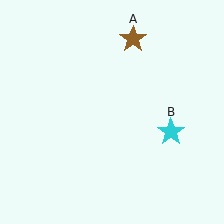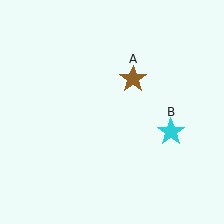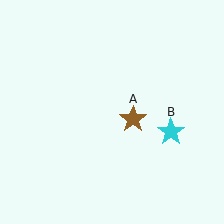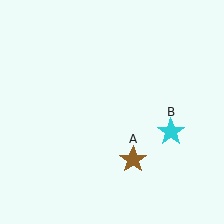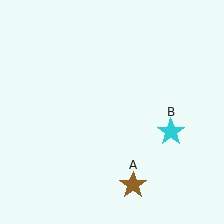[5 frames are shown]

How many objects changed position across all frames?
1 object changed position: brown star (object A).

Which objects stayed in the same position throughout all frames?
Cyan star (object B) remained stationary.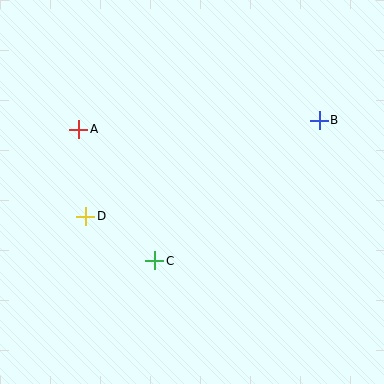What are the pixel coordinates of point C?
Point C is at (155, 261).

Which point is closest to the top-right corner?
Point B is closest to the top-right corner.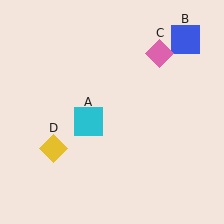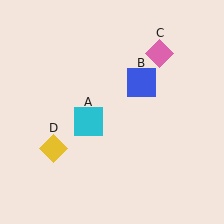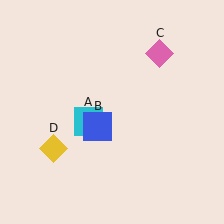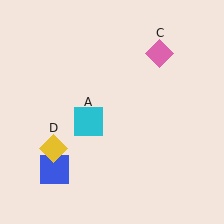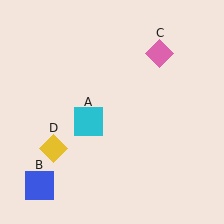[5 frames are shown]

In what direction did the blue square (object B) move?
The blue square (object B) moved down and to the left.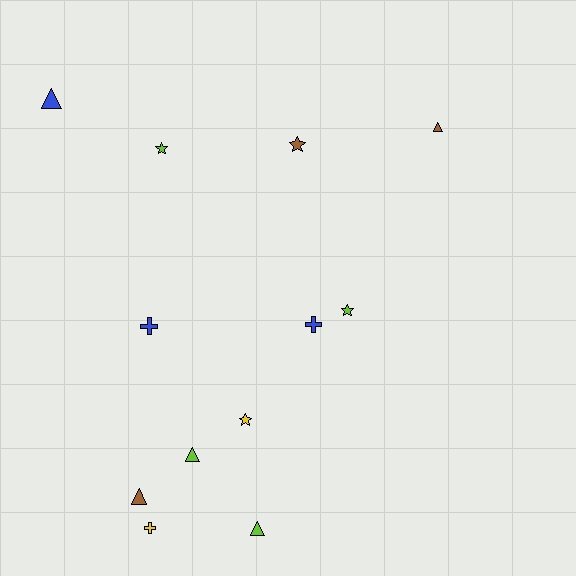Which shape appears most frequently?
Triangle, with 5 objects.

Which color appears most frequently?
Lime, with 4 objects.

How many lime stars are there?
There are 2 lime stars.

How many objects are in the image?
There are 12 objects.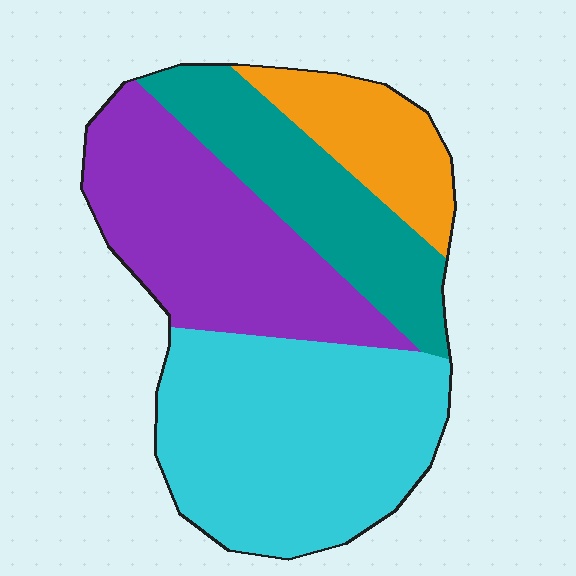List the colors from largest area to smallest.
From largest to smallest: cyan, purple, teal, orange.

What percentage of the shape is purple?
Purple covers 29% of the shape.